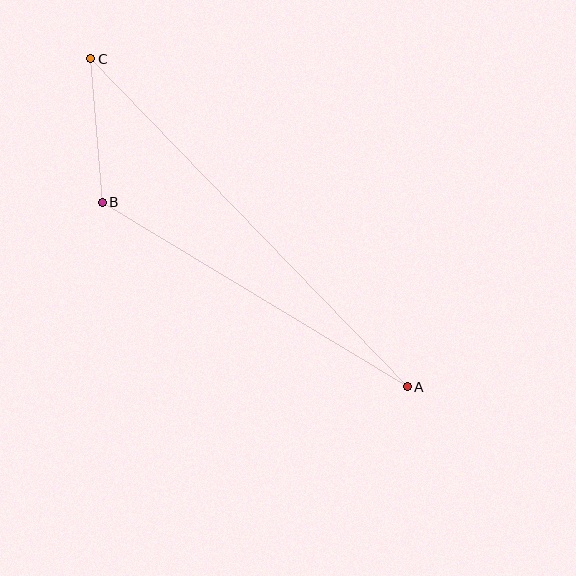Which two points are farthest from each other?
Points A and C are farthest from each other.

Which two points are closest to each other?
Points B and C are closest to each other.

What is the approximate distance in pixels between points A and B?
The distance between A and B is approximately 356 pixels.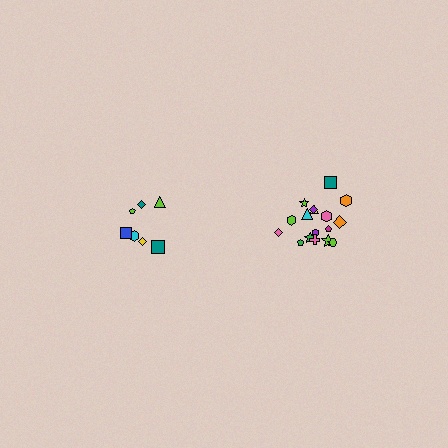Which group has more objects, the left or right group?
The right group.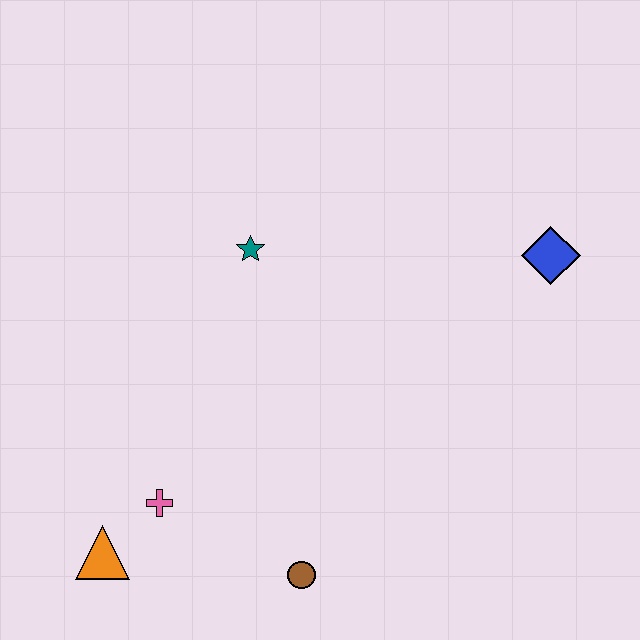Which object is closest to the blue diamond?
The teal star is closest to the blue diamond.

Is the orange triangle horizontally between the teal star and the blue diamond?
No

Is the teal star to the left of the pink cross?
No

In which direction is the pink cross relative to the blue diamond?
The pink cross is to the left of the blue diamond.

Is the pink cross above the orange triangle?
Yes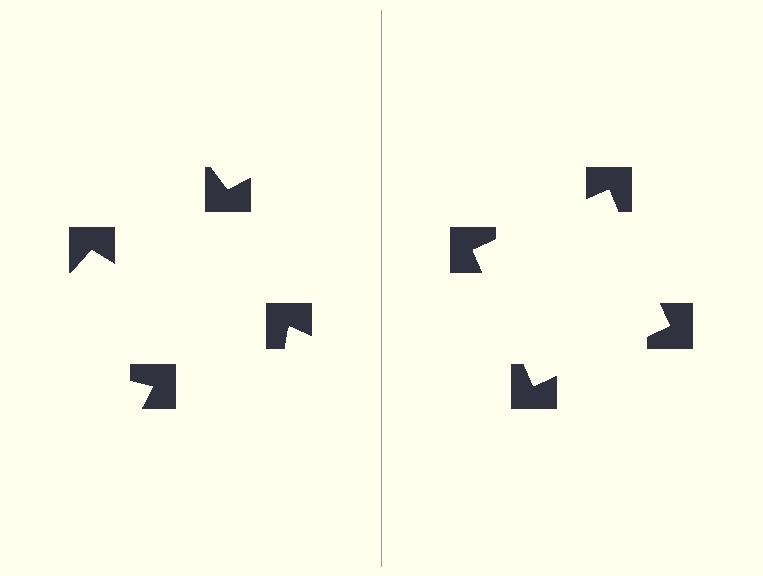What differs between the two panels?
The notched squares are positioned identically on both sides; only the wedge orientations differ. On the right they align to a square; on the left they are misaligned.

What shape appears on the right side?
An illusory square.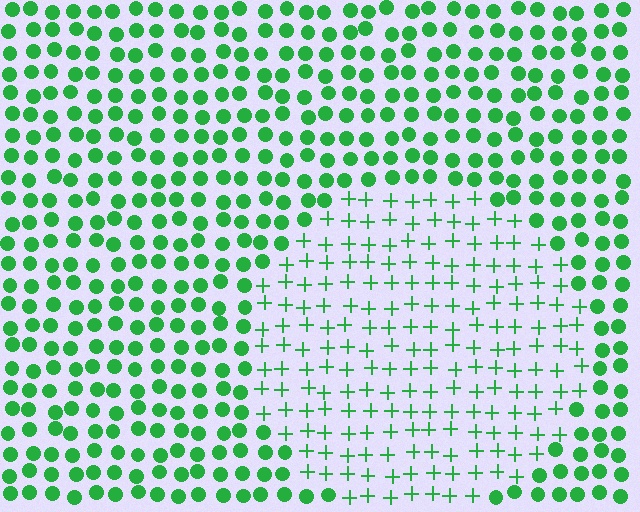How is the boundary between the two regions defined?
The boundary is defined by a change in element shape: plus signs inside vs. circles outside. All elements share the same color and spacing.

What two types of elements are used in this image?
The image uses plus signs inside the circle region and circles outside it.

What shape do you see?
I see a circle.